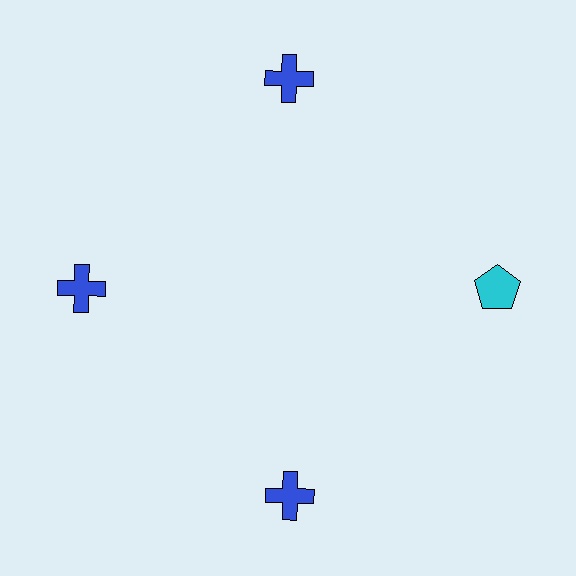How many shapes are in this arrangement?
There are 4 shapes arranged in a ring pattern.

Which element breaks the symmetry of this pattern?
The cyan pentagon at roughly the 3 o'clock position breaks the symmetry. All other shapes are blue crosses.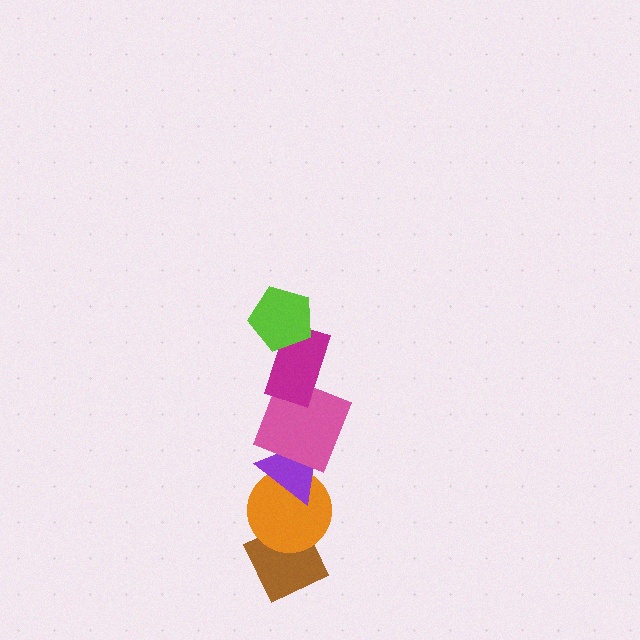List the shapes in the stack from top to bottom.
From top to bottom: the lime pentagon, the magenta rectangle, the pink square, the purple triangle, the orange circle, the brown diamond.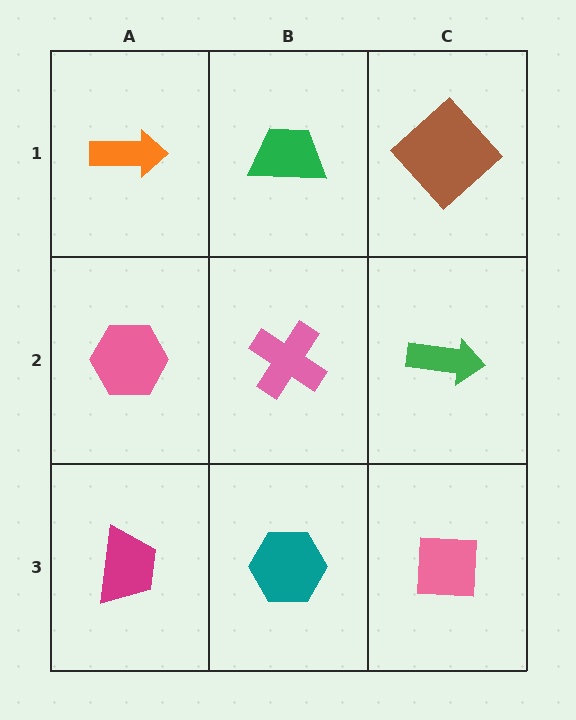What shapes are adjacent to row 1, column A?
A pink hexagon (row 2, column A), a green trapezoid (row 1, column B).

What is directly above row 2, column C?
A brown diamond.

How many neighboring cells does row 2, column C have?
3.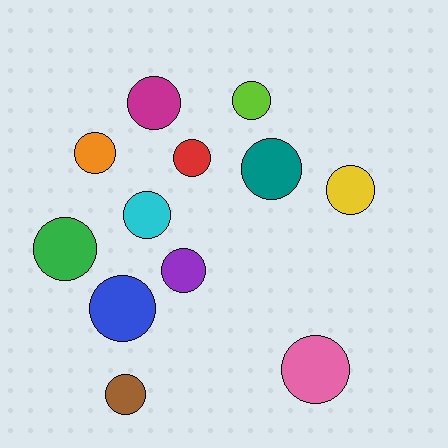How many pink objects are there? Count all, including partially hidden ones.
There is 1 pink object.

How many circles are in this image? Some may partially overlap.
There are 12 circles.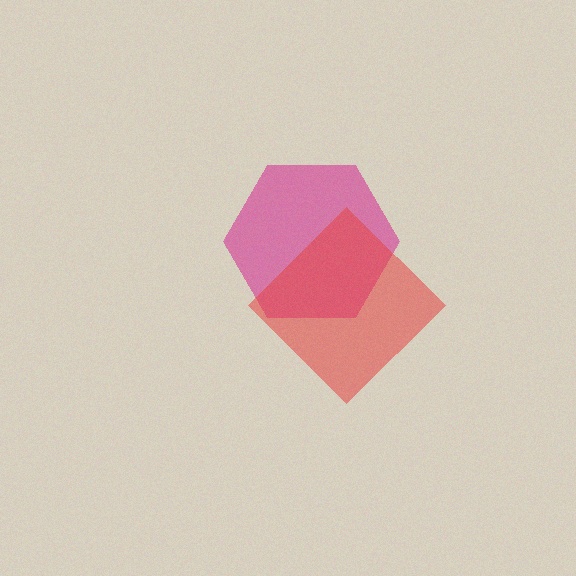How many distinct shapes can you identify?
There are 2 distinct shapes: a magenta hexagon, a red diamond.